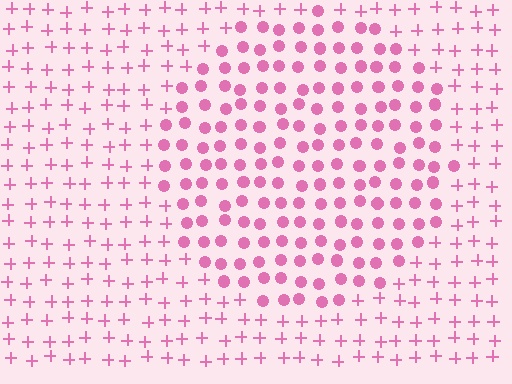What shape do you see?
I see a circle.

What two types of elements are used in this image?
The image uses circles inside the circle region and plus signs outside it.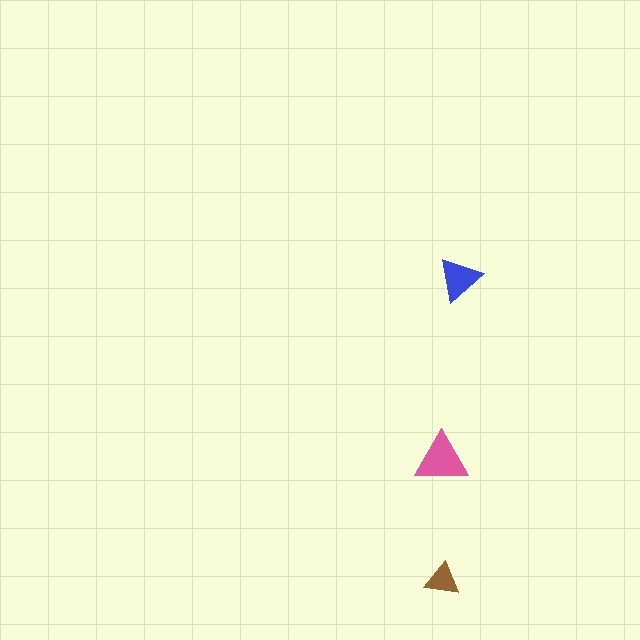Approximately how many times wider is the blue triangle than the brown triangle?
About 1.5 times wider.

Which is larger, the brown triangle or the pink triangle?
The pink one.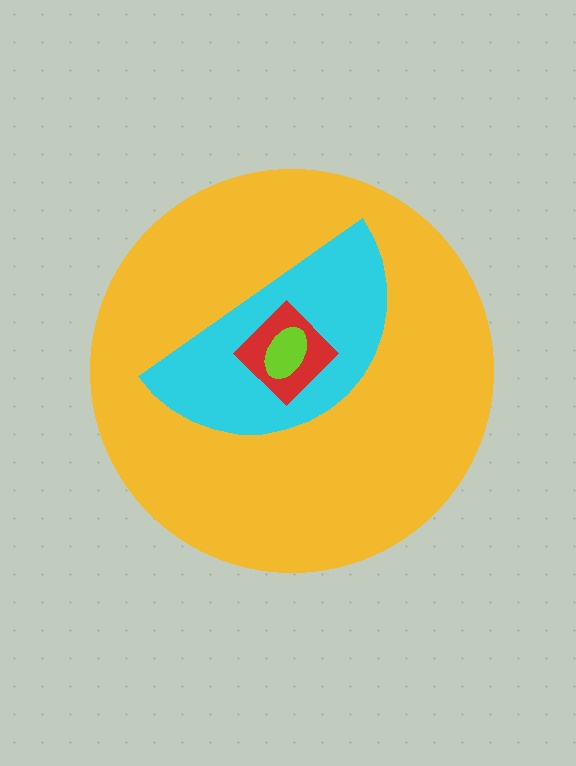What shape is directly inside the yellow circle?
The cyan semicircle.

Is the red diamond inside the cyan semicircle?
Yes.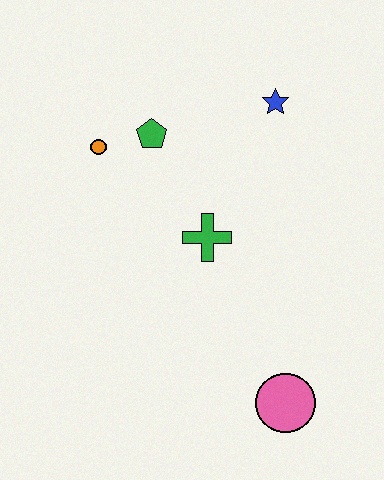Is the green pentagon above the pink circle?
Yes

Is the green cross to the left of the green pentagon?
No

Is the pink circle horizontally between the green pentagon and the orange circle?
No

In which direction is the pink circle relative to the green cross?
The pink circle is below the green cross.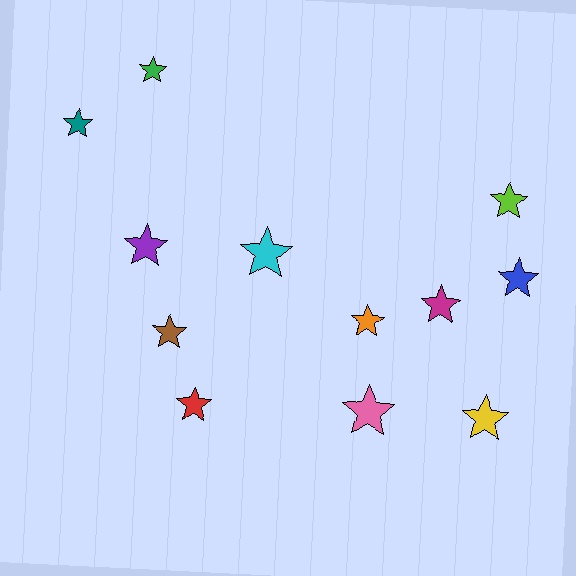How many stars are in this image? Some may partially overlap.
There are 12 stars.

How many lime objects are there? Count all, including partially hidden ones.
There is 1 lime object.